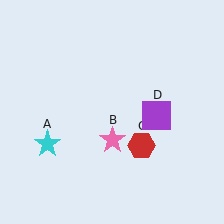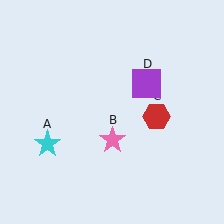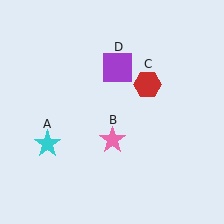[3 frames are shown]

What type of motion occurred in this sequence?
The red hexagon (object C), purple square (object D) rotated counterclockwise around the center of the scene.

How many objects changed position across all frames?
2 objects changed position: red hexagon (object C), purple square (object D).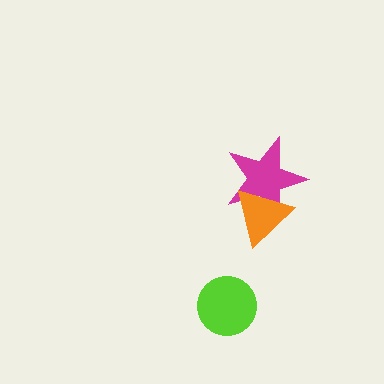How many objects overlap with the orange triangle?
1 object overlaps with the orange triangle.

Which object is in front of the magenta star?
The orange triangle is in front of the magenta star.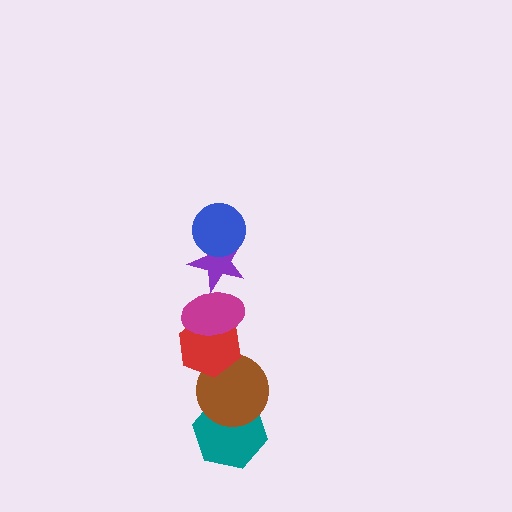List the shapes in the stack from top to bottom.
From top to bottom: the blue circle, the purple star, the magenta ellipse, the red hexagon, the brown circle, the teal hexagon.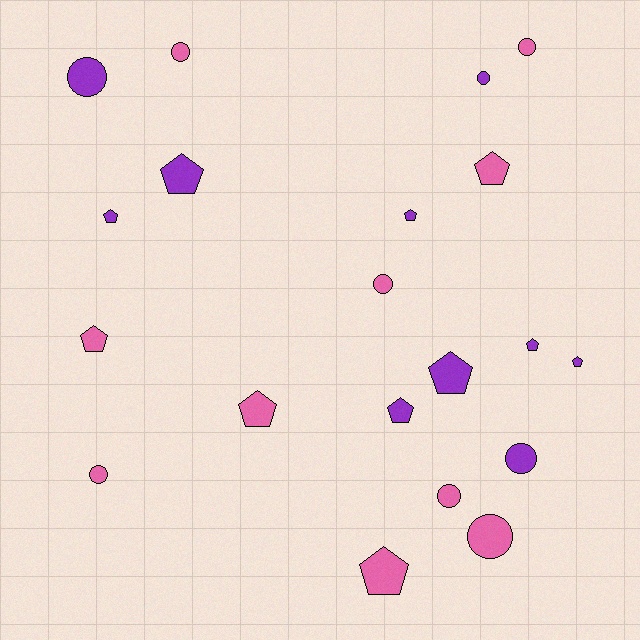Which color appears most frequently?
Purple, with 10 objects.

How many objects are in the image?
There are 20 objects.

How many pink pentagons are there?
There are 4 pink pentagons.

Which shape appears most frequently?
Pentagon, with 11 objects.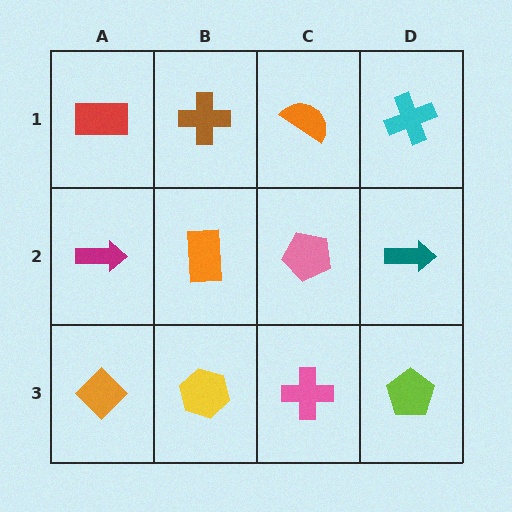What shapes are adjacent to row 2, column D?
A cyan cross (row 1, column D), a lime pentagon (row 3, column D), a pink pentagon (row 2, column C).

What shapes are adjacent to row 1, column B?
An orange rectangle (row 2, column B), a red rectangle (row 1, column A), an orange semicircle (row 1, column C).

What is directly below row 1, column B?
An orange rectangle.